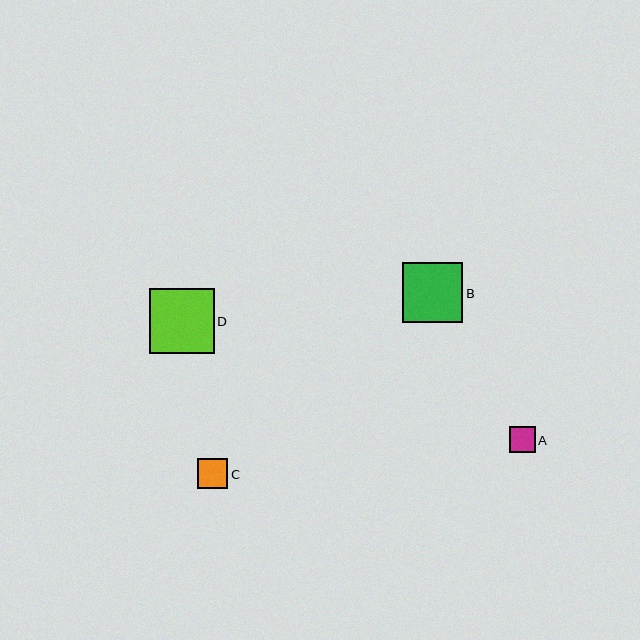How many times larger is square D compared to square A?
Square D is approximately 2.5 times the size of square A.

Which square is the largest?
Square D is the largest with a size of approximately 65 pixels.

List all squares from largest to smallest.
From largest to smallest: D, B, C, A.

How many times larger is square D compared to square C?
Square D is approximately 2.1 times the size of square C.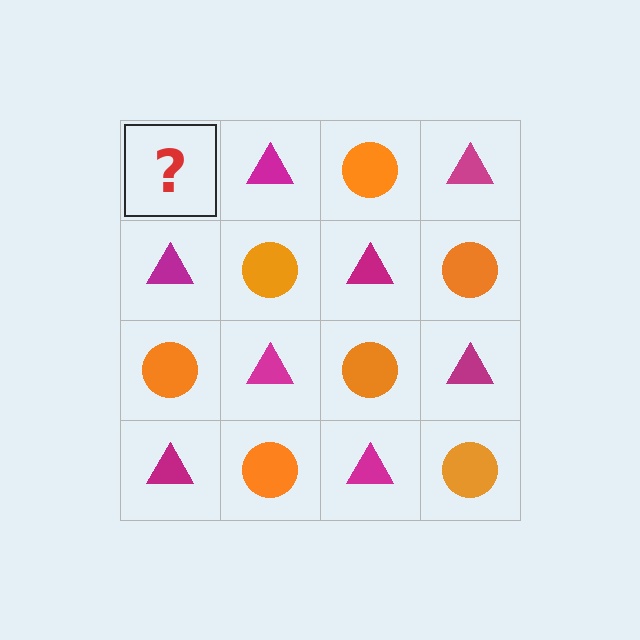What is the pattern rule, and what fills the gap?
The rule is that it alternates orange circle and magenta triangle in a checkerboard pattern. The gap should be filled with an orange circle.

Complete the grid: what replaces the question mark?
The question mark should be replaced with an orange circle.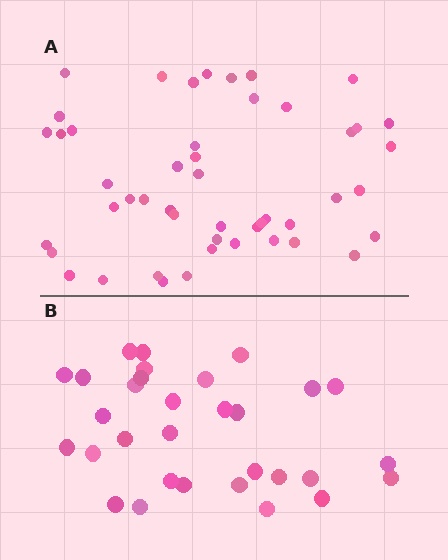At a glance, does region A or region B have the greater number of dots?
Region A (the top region) has more dots.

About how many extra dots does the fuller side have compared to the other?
Region A has approximately 15 more dots than region B.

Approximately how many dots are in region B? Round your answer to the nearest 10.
About 30 dots. (The exact count is 31, which rounds to 30.)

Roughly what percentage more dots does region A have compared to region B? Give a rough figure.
About 55% more.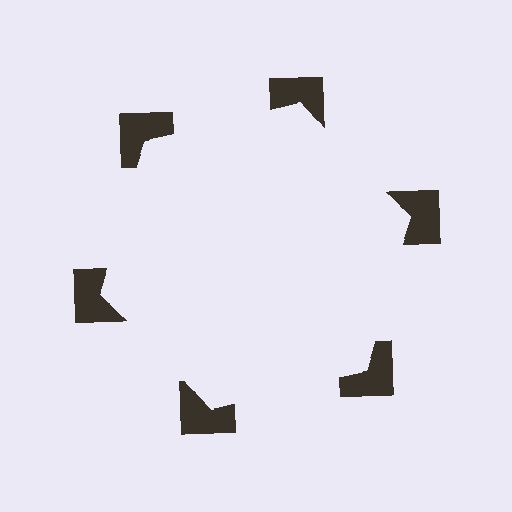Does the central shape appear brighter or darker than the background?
It typically appears slightly brighter than the background, even though no actual brightness change is drawn.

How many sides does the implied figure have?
6 sides.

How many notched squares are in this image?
There are 6 — one at each vertex of the illusory hexagon.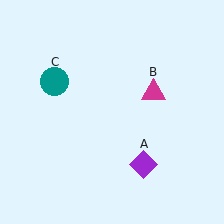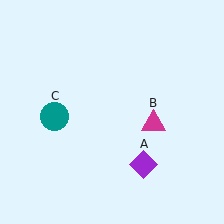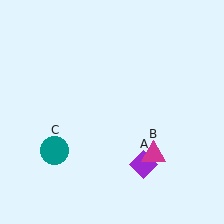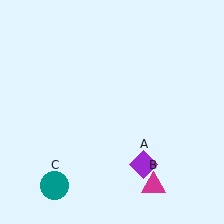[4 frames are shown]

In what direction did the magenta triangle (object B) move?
The magenta triangle (object B) moved down.